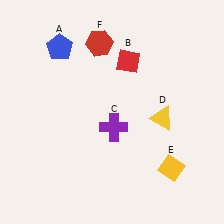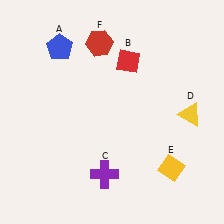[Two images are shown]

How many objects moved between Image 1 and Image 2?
2 objects moved between the two images.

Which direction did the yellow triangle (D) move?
The yellow triangle (D) moved right.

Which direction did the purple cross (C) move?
The purple cross (C) moved down.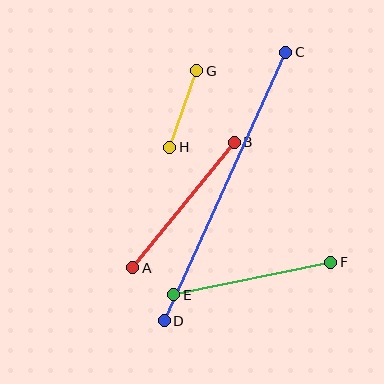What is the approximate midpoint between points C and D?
The midpoint is at approximately (225, 186) pixels.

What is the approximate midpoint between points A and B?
The midpoint is at approximately (184, 205) pixels.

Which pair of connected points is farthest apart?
Points C and D are farthest apart.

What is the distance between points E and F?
The distance is approximately 160 pixels.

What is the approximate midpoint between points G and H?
The midpoint is at approximately (183, 109) pixels.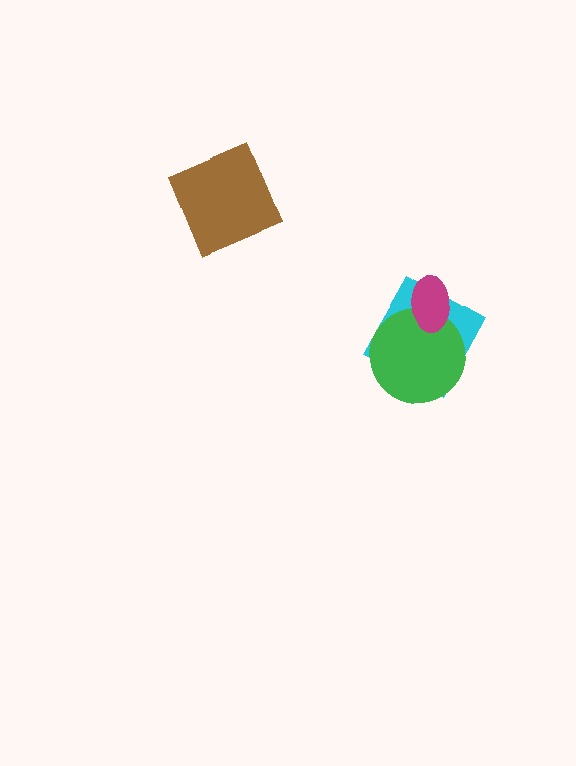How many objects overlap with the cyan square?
2 objects overlap with the cyan square.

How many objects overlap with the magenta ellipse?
2 objects overlap with the magenta ellipse.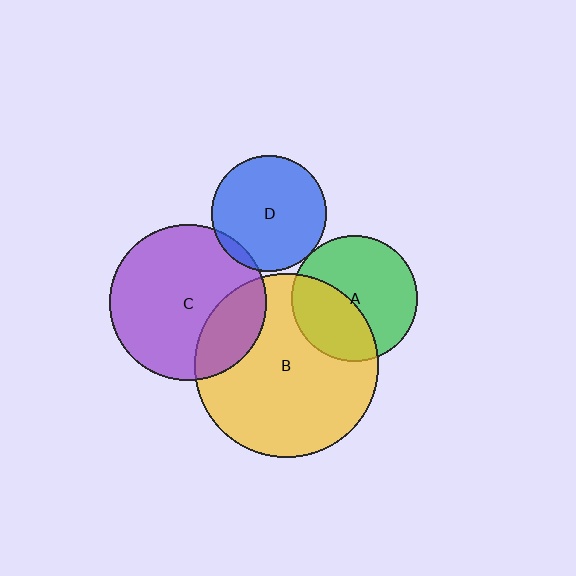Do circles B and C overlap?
Yes.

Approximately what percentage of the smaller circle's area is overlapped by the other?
Approximately 25%.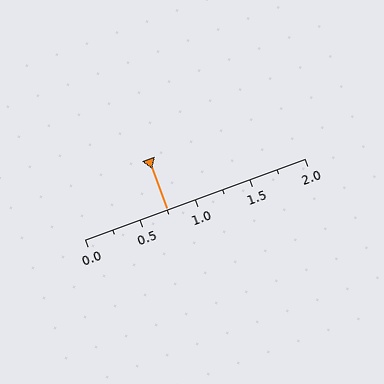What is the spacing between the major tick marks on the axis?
The major ticks are spaced 0.5 apart.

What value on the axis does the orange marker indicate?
The marker indicates approximately 0.75.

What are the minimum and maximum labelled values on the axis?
The axis runs from 0.0 to 2.0.